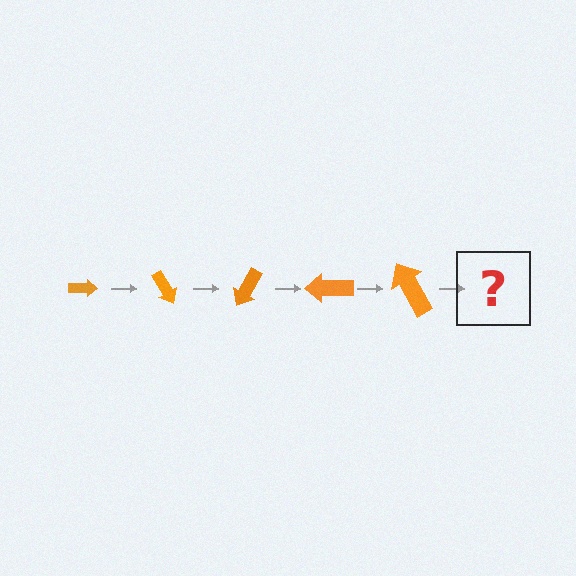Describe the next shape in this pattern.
It should be an arrow, larger than the previous one and rotated 300 degrees from the start.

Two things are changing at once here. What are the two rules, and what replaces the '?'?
The two rules are that the arrow grows larger each step and it rotates 60 degrees each step. The '?' should be an arrow, larger than the previous one and rotated 300 degrees from the start.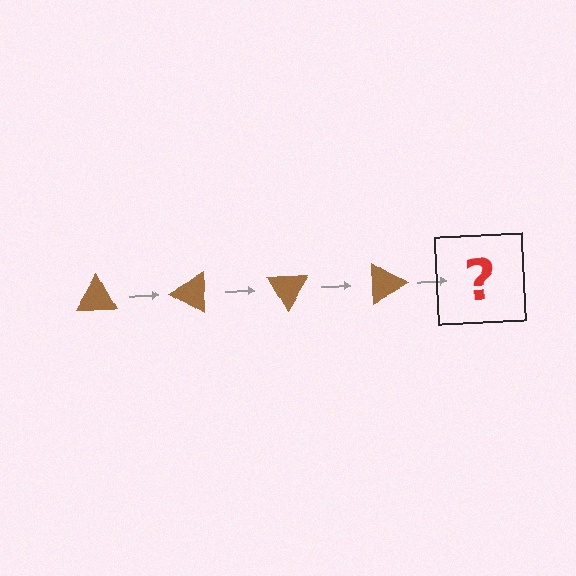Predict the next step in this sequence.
The next step is a brown triangle rotated 120 degrees.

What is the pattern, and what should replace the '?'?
The pattern is that the triangle rotates 30 degrees each step. The '?' should be a brown triangle rotated 120 degrees.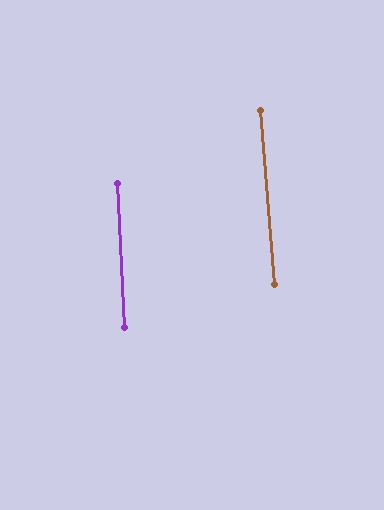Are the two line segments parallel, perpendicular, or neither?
Parallel — their directions differ by only 1.6°.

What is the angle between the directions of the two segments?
Approximately 2 degrees.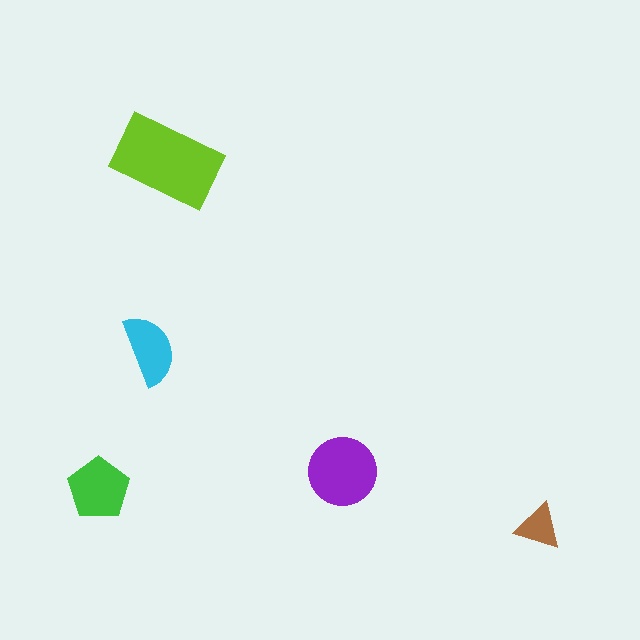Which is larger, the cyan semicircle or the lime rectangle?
The lime rectangle.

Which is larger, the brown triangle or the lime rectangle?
The lime rectangle.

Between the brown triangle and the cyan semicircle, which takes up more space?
The cyan semicircle.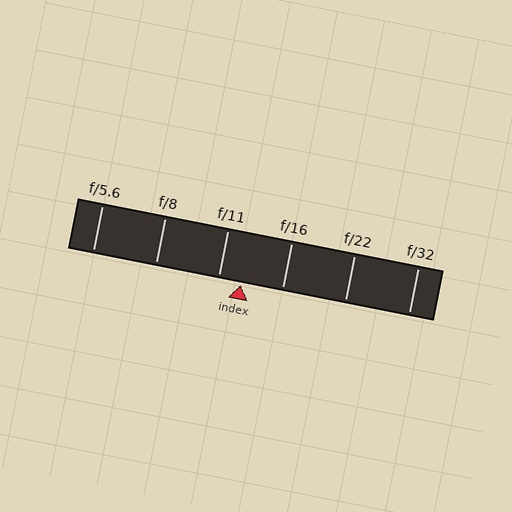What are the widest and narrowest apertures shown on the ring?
The widest aperture shown is f/5.6 and the narrowest is f/32.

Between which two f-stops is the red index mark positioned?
The index mark is between f/11 and f/16.